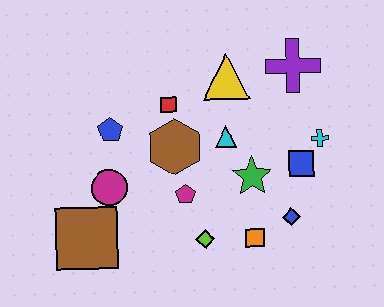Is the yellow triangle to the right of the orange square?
No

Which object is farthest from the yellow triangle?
The brown square is farthest from the yellow triangle.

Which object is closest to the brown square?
The magenta circle is closest to the brown square.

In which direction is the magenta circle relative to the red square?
The magenta circle is below the red square.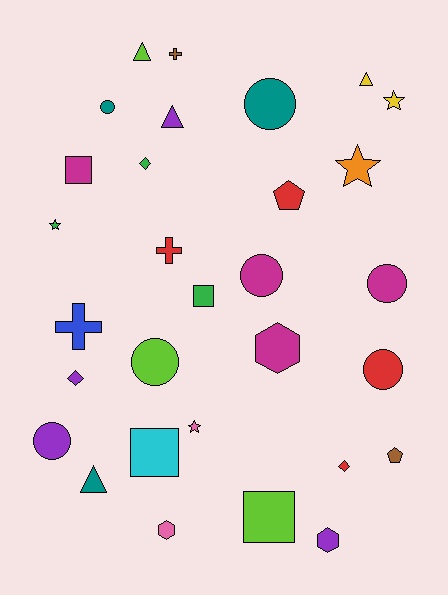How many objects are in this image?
There are 30 objects.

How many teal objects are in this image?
There are 3 teal objects.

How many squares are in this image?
There are 4 squares.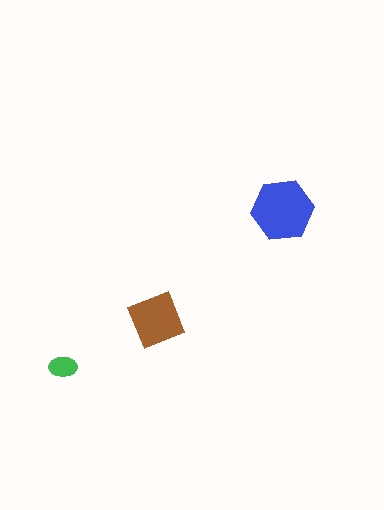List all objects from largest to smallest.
The blue hexagon, the brown diamond, the green ellipse.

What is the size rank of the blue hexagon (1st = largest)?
1st.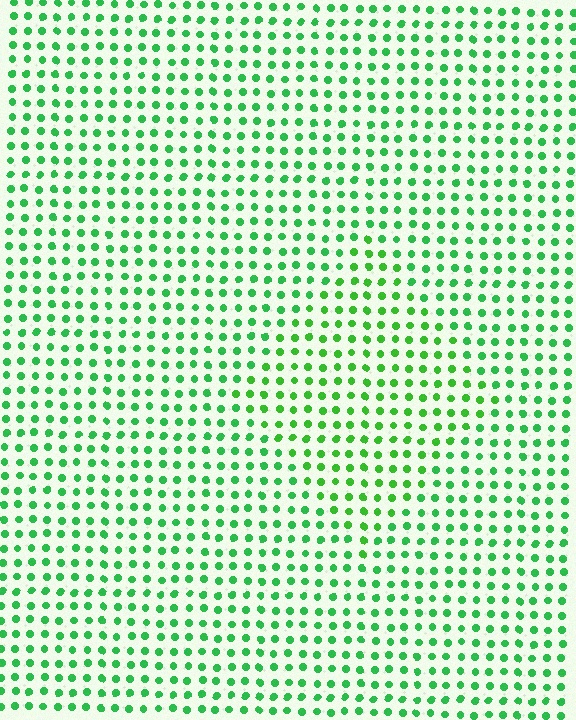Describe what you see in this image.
The image is filled with small green elements in a uniform arrangement. A diamond-shaped region is visible where the elements are tinted to a slightly different hue, forming a subtle color boundary.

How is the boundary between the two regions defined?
The boundary is defined purely by a slight shift in hue (about 18 degrees). Spacing, size, and orientation are identical on both sides.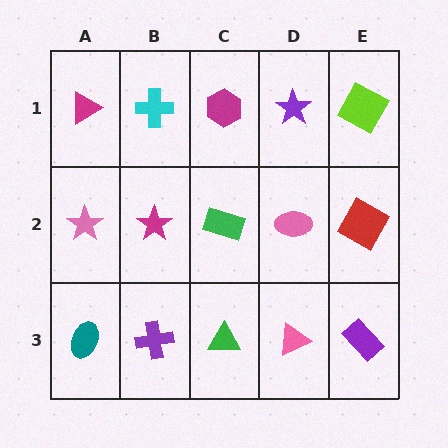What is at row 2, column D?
A pink ellipse.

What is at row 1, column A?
A magenta triangle.